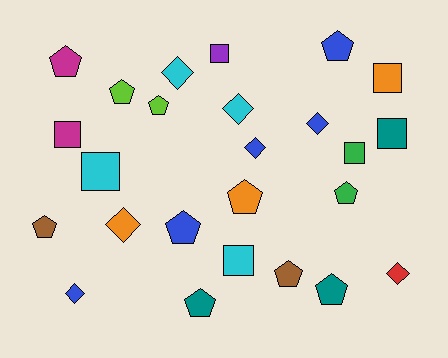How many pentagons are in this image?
There are 11 pentagons.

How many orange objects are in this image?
There are 3 orange objects.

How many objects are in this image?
There are 25 objects.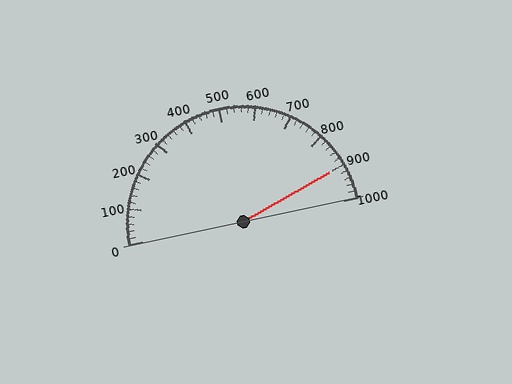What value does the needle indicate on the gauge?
The needle indicates approximately 900.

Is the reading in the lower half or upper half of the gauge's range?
The reading is in the upper half of the range (0 to 1000).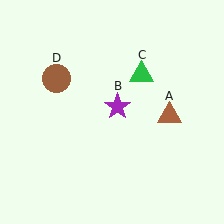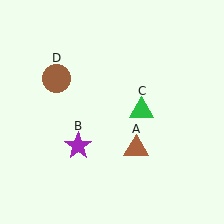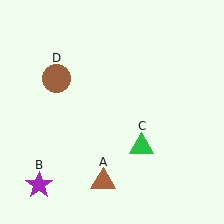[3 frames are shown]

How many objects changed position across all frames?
3 objects changed position: brown triangle (object A), purple star (object B), green triangle (object C).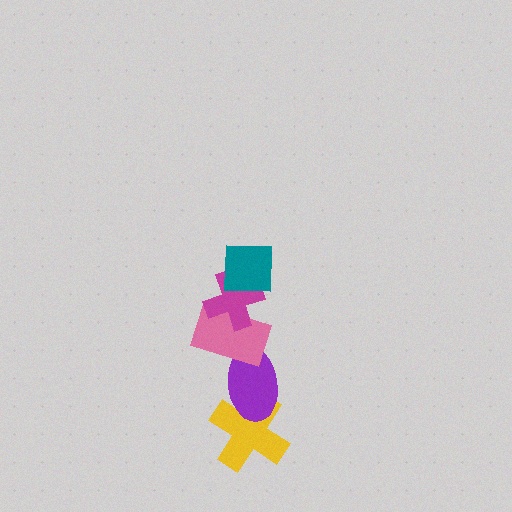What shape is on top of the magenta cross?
The teal square is on top of the magenta cross.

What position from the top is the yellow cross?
The yellow cross is 5th from the top.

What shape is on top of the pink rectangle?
The magenta cross is on top of the pink rectangle.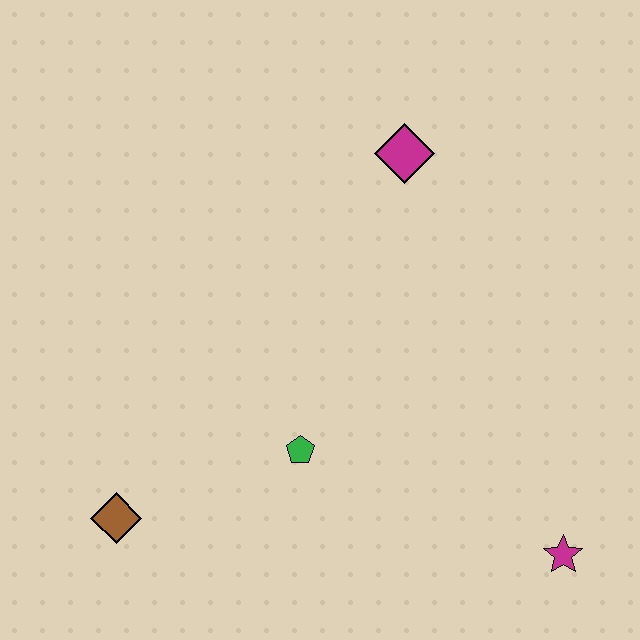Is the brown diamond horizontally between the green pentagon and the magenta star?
No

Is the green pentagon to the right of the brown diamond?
Yes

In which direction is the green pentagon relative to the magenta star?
The green pentagon is to the left of the magenta star.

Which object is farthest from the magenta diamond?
The brown diamond is farthest from the magenta diamond.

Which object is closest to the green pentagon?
The brown diamond is closest to the green pentagon.